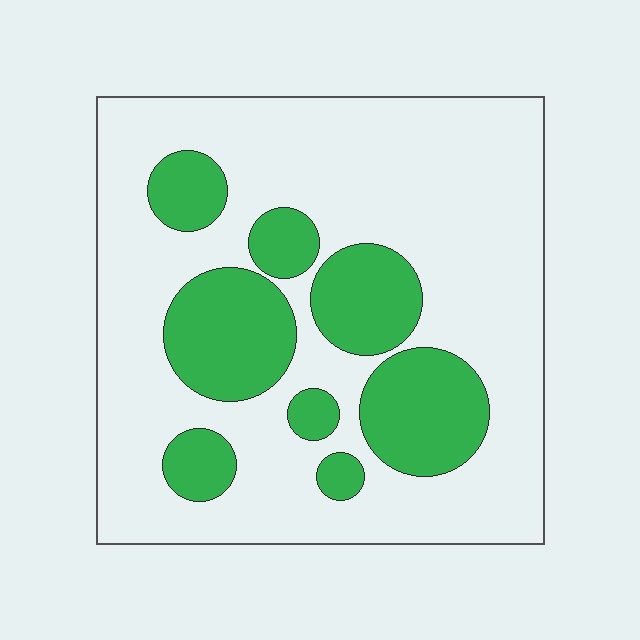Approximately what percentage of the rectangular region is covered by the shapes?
Approximately 25%.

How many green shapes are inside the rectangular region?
8.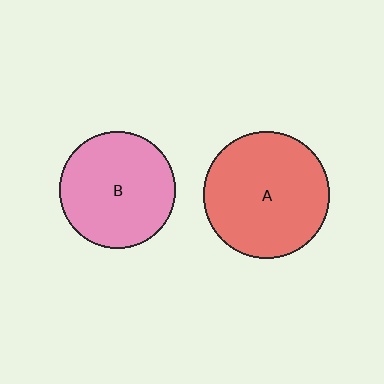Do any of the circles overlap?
No, none of the circles overlap.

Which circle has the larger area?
Circle A (red).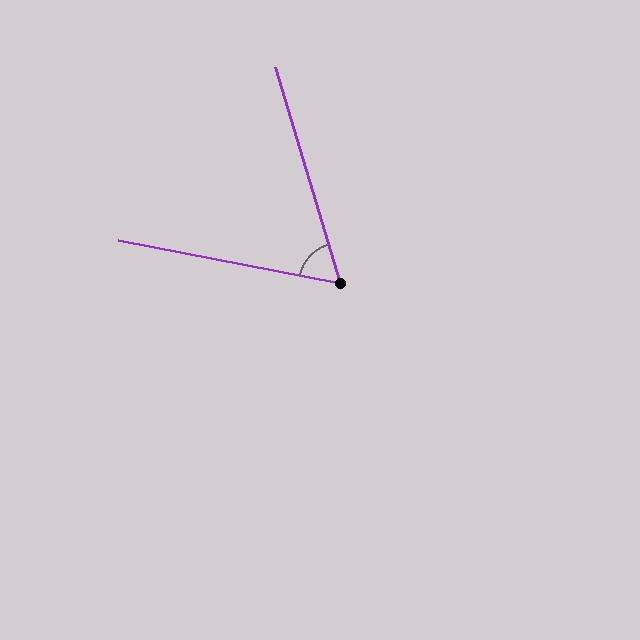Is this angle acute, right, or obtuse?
It is acute.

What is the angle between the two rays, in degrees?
Approximately 62 degrees.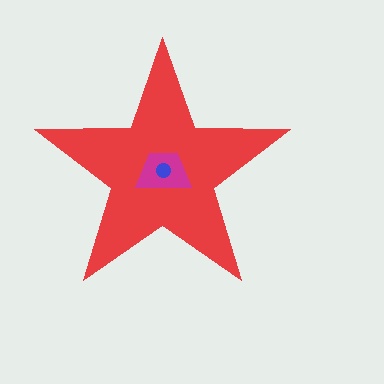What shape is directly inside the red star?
The magenta trapezoid.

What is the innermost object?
The blue circle.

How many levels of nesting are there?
3.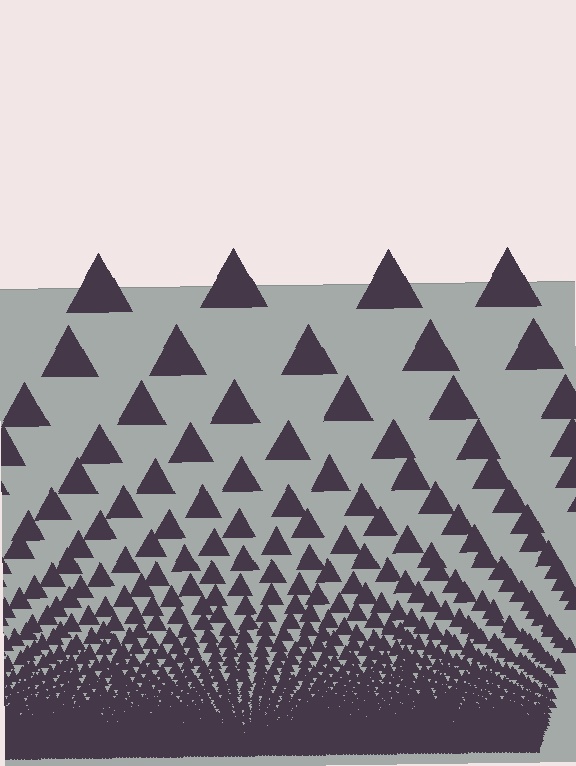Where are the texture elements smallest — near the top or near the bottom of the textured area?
Near the bottom.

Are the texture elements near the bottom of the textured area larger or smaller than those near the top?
Smaller. The gradient is inverted — elements near the bottom are smaller and denser.